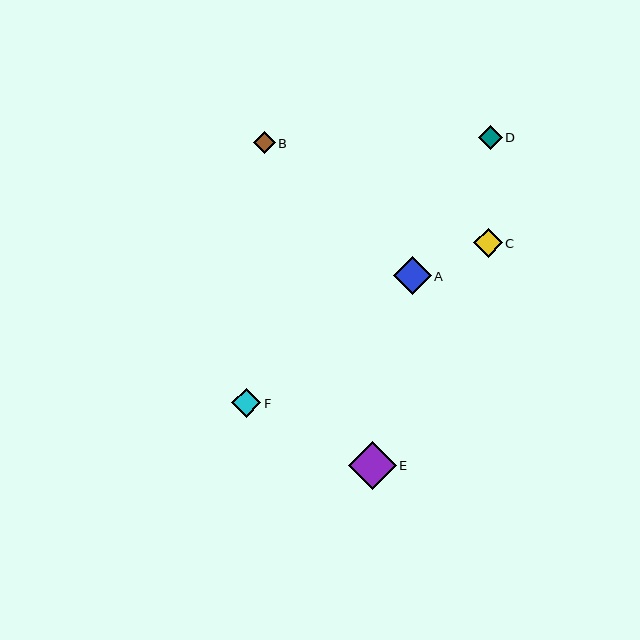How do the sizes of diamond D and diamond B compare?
Diamond D and diamond B are approximately the same size.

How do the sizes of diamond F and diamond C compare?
Diamond F and diamond C are approximately the same size.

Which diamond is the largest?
Diamond E is the largest with a size of approximately 47 pixels.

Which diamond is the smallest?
Diamond B is the smallest with a size of approximately 22 pixels.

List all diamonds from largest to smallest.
From largest to smallest: E, A, F, C, D, B.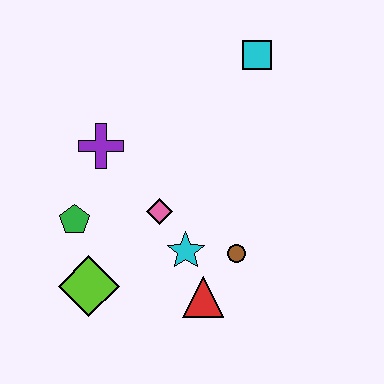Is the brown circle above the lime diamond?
Yes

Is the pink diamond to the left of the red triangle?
Yes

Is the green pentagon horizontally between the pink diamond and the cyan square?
No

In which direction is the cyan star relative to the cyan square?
The cyan star is below the cyan square.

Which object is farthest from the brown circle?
The cyan square is farthest from the brown circle.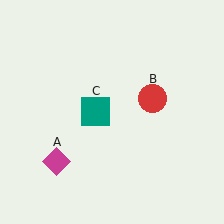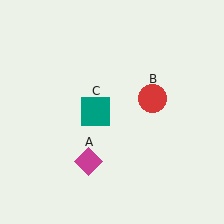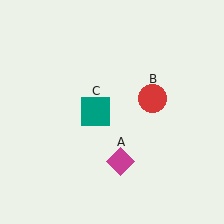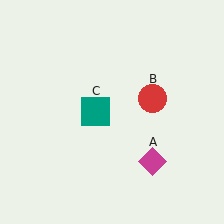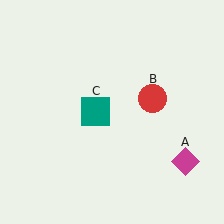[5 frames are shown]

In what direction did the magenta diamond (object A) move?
The magenta diamond (object A) moved right.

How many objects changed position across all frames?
1 object changed position: magenta diamond (object A).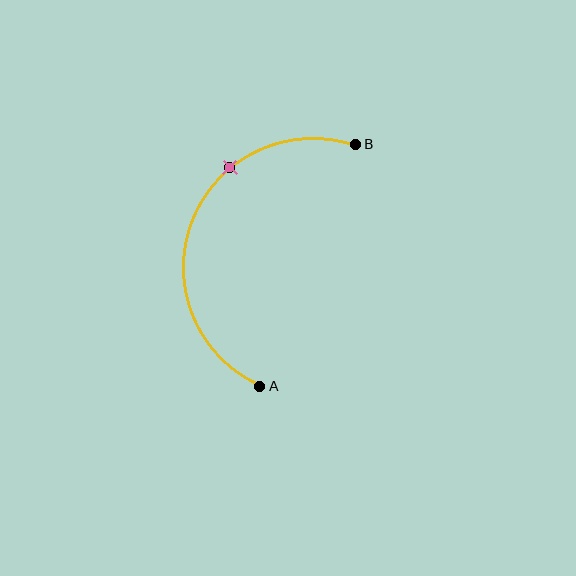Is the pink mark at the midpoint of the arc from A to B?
No. The pink mark lies on the arc but is closer to endpoint B. The arc midpoint would be at the point on the curve equidistant along the arc from both A and B.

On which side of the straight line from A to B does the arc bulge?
The arc bulges to the left of the straight line connecting A and B.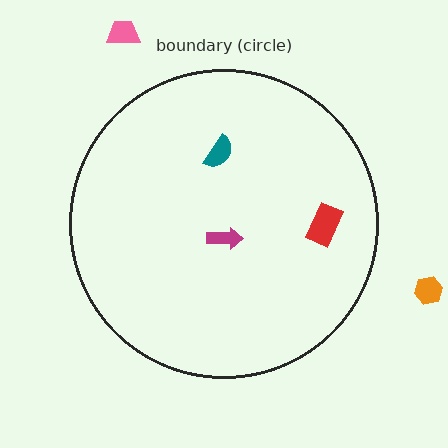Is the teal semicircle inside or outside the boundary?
Inside.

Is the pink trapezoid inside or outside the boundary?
Outside.